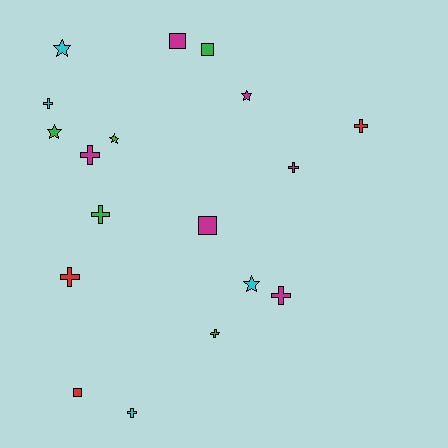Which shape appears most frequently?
Cross, with 9 objects.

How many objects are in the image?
There are 18 objects.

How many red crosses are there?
There are 2 red crosses.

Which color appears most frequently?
Magenta, with 6 objects.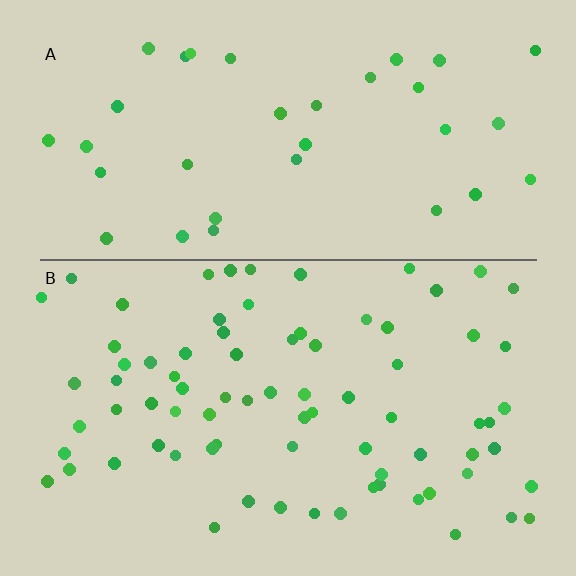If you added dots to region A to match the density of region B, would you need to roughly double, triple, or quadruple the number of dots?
Approximately double.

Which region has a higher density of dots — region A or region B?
B (the bottom).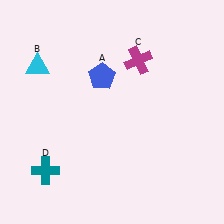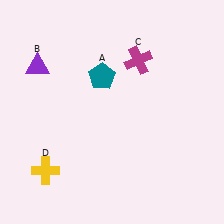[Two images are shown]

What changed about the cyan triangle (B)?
In Image 1, B is cyan. In Image 2, it changed to purple.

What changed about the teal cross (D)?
In Image 1, D is teal. In Image 2, it changed to yellow.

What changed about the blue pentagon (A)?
In Image 1, A is blue. In Image 2, it changed to teal.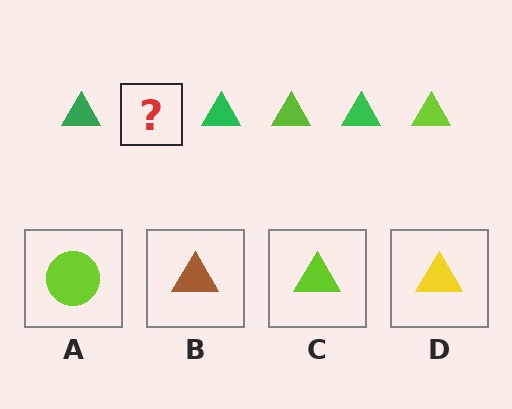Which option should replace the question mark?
Option C.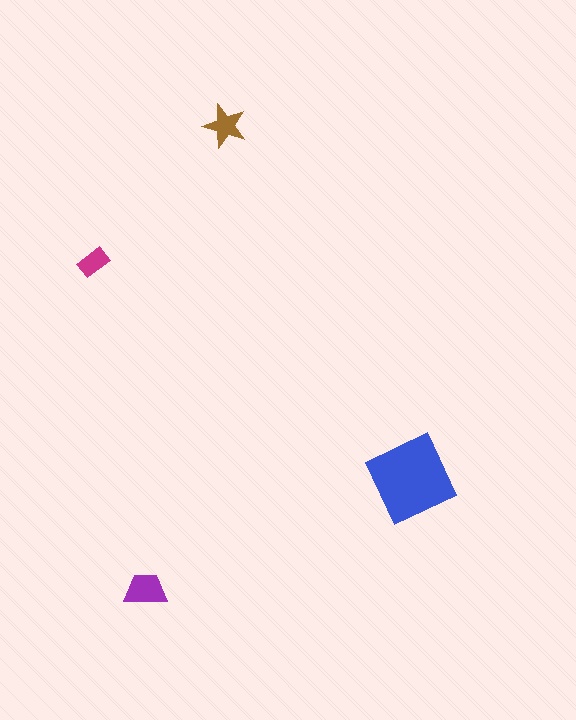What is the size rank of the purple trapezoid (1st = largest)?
2nd.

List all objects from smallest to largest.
The magenta rectangle, the brown star, the purple trapezoid, the blue square.